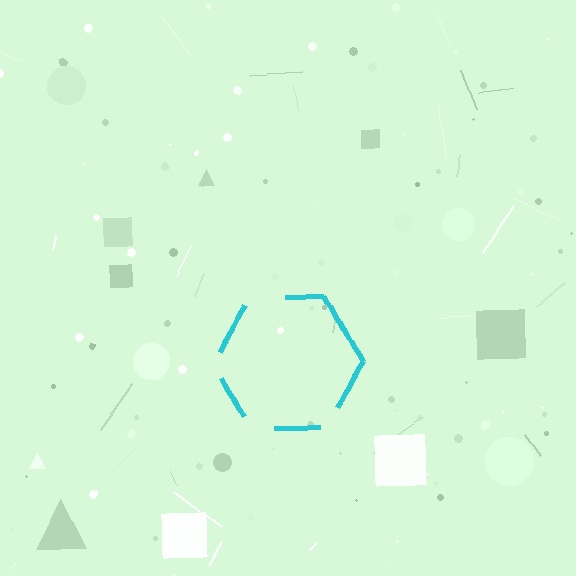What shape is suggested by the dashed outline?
The dashed outline suggests a hexagon.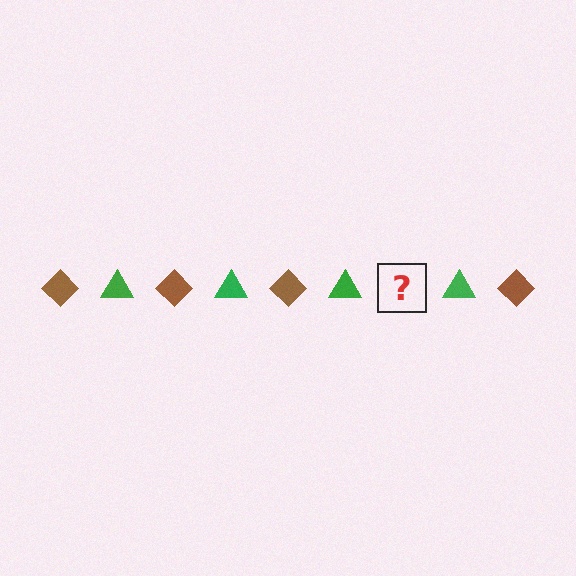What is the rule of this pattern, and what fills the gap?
The rule is that the pattern alternates between brown diamond and green triangle. The gap should be filled with a brown diamond.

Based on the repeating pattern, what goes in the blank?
The blank should be a brown diamond.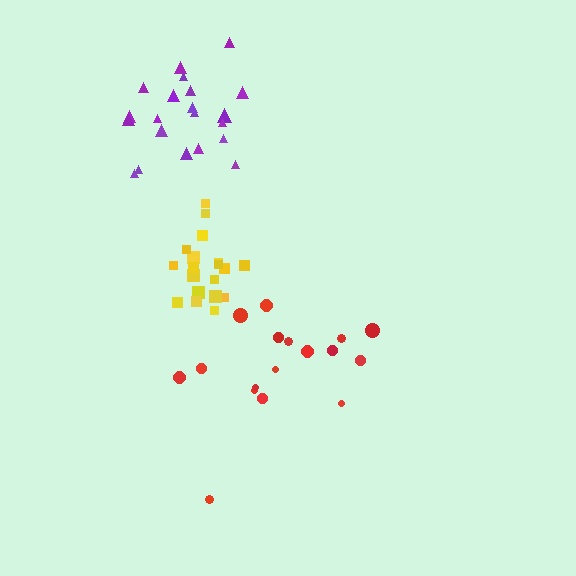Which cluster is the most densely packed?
Yellow.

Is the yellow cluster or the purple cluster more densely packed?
Yellow.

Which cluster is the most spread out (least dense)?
Red.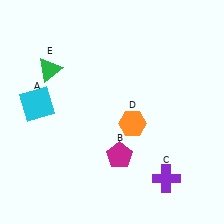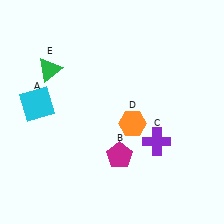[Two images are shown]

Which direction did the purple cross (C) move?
The purple cross (C) moved up.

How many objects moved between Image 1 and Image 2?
1 object moved between the two images.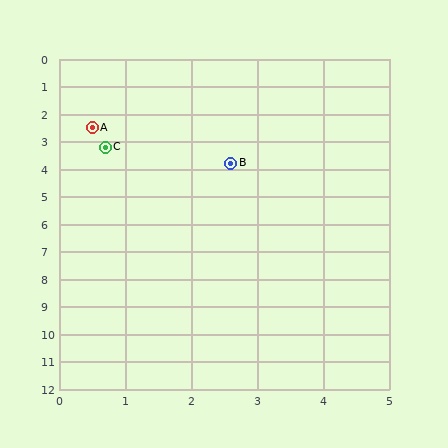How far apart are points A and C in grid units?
Points A and C are about 0.7 grid units apart.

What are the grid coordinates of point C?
Point C is at approximately (0.7, 3.2).